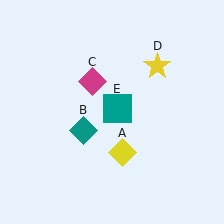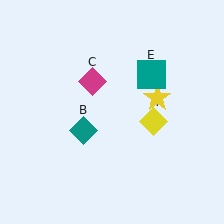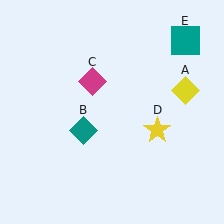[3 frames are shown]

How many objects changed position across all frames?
3 objects changed position: yellow diamond (object A), yellow star (object D), teal square (object E).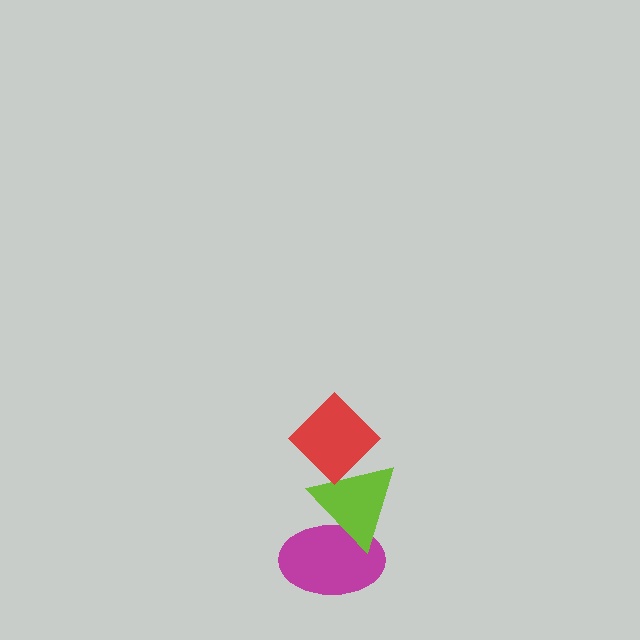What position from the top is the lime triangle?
The lime triangle is 2nd from the top.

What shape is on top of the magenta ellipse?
The lime triangle is on top of the magenta ellipse.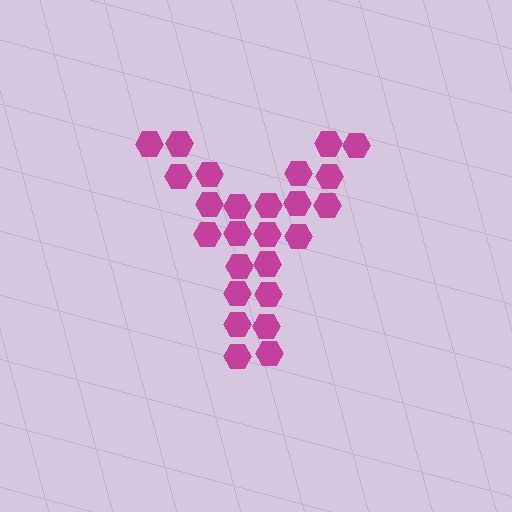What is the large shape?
The large shape is the letter Y.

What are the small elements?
The small elements are hexagons.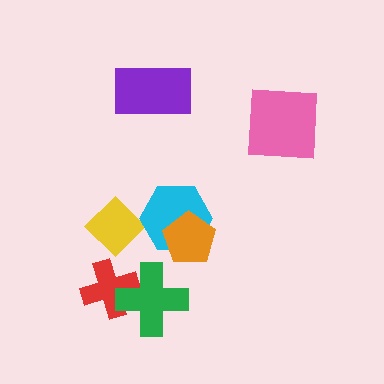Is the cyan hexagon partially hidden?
Yes, it is partially covered by another shape.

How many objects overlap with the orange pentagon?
1 object overlaps with the orange pentagon.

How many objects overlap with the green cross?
1 object overlaps with the green cross.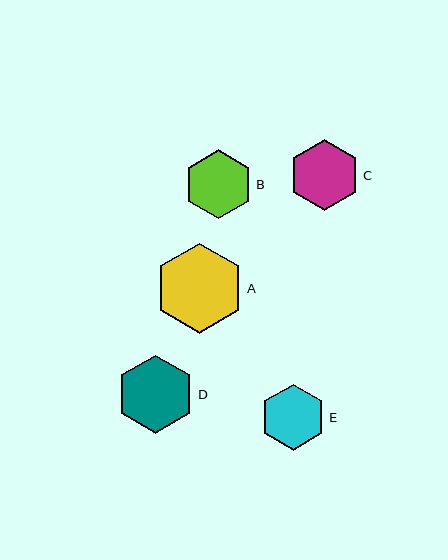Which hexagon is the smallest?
Hexagon E is the smallest with a size of approximately 66 pixels.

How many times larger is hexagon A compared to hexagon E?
Hexagon A is approximately 1.4 times the size of hexagon E.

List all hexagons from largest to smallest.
From largest to smallest: A, D, C, B, E.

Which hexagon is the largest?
Hexagon A is the largest with a size of approximately 90 pixels.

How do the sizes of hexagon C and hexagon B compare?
Hexagon C and hexagon B are approximately the same size.